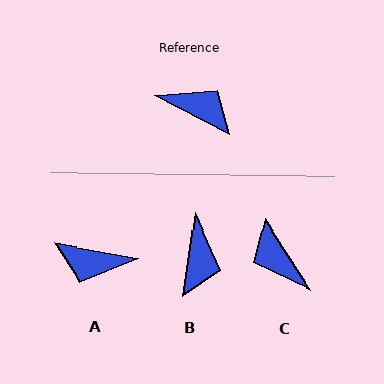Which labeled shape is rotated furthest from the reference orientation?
A, about 162 degrees away.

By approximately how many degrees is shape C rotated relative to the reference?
Approximately 150 degrees counter-clockwise.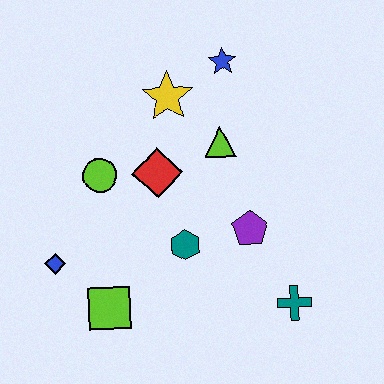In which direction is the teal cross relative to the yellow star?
The teal cross is below the yellow star.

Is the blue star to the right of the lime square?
Yes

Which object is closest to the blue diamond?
The lime square is closest to the blue diamond.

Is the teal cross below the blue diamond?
Yes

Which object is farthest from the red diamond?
The teal cross is farthest from the red diamond.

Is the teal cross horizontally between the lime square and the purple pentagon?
No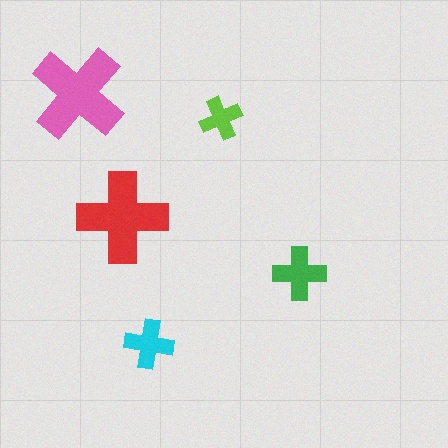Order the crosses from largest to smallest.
the pink one, the red one, the green one, the cyan one, the lime one.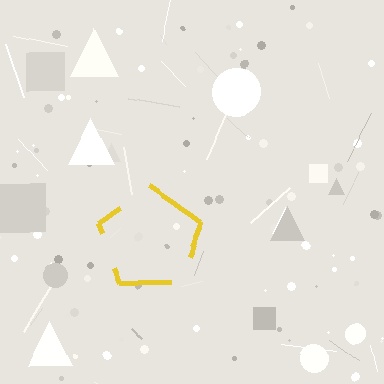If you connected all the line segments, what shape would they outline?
They would outline a pentagon.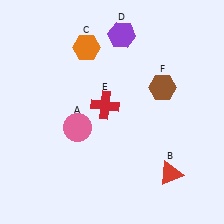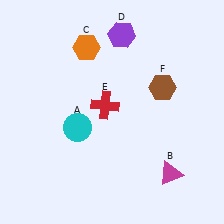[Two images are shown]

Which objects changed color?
A changed from pink to cyan. B changed from red to magenta.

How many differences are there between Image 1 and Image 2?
There are 2 differences between the two images.